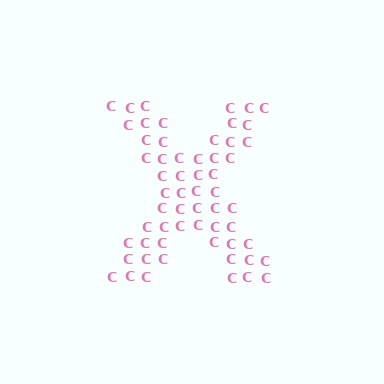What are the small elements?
The small elements are letter C's.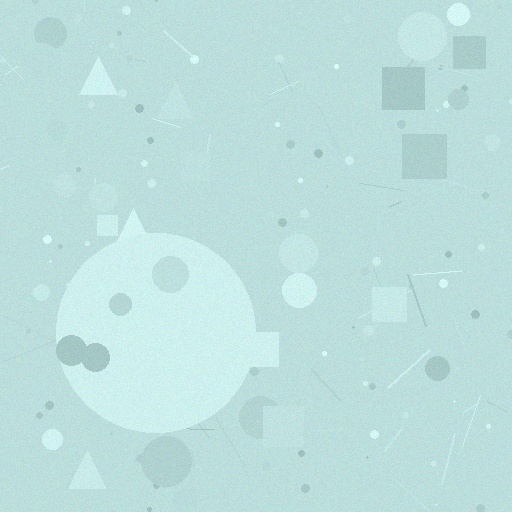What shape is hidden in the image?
A circle is hidden in the image.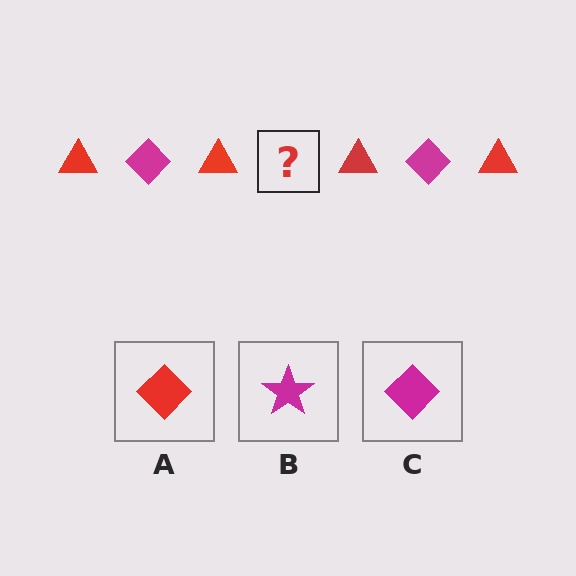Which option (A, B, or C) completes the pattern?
C.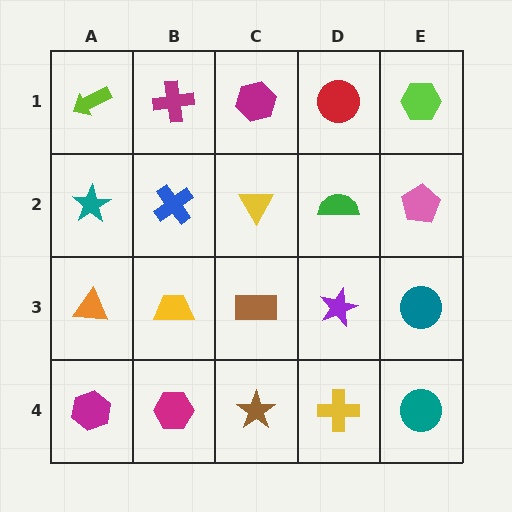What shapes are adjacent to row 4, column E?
A teal circle (row 3, column E), a yellow cross (row 4, column D).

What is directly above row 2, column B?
A magenta cross.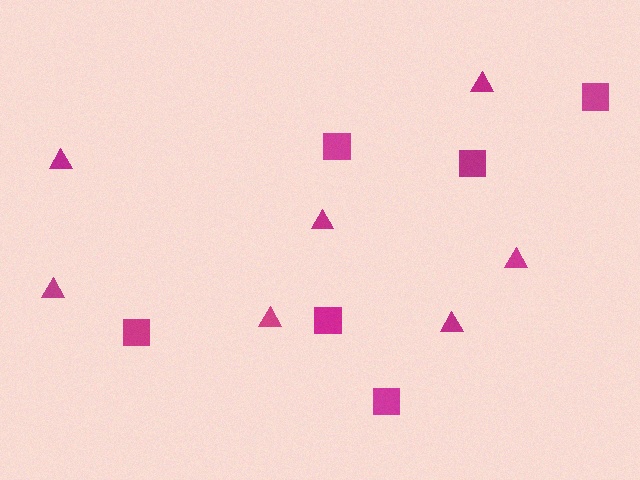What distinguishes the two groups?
There are 2 groups: one group of triangles (7) and one group of squares (6).